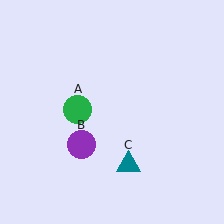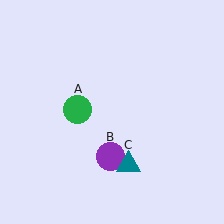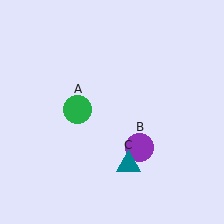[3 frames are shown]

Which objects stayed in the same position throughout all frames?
Green circle (object A) and teal triangle (object C) remained stationary.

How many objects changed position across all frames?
1 object changed position: purple circle (object B).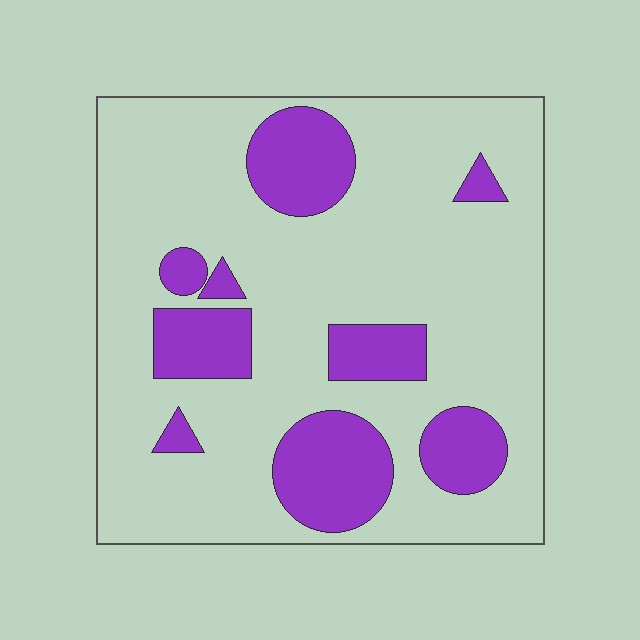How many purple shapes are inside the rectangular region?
9.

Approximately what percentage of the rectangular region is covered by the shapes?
Approximately 25%.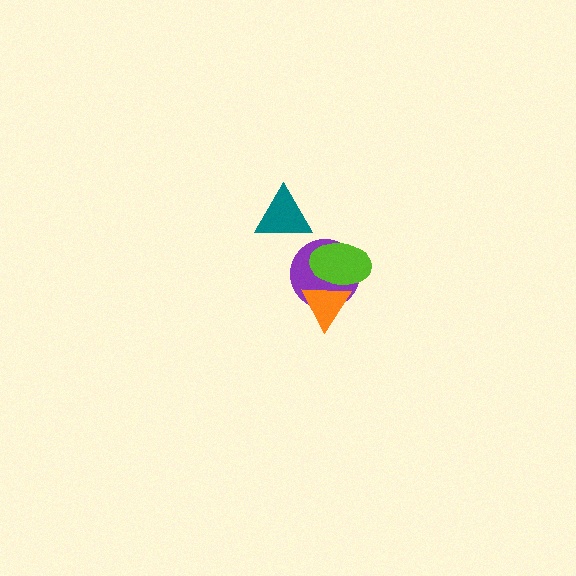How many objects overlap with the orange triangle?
2 objects overlap with the orange triangle.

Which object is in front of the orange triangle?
The lime ellipse is in front of the orange triangle.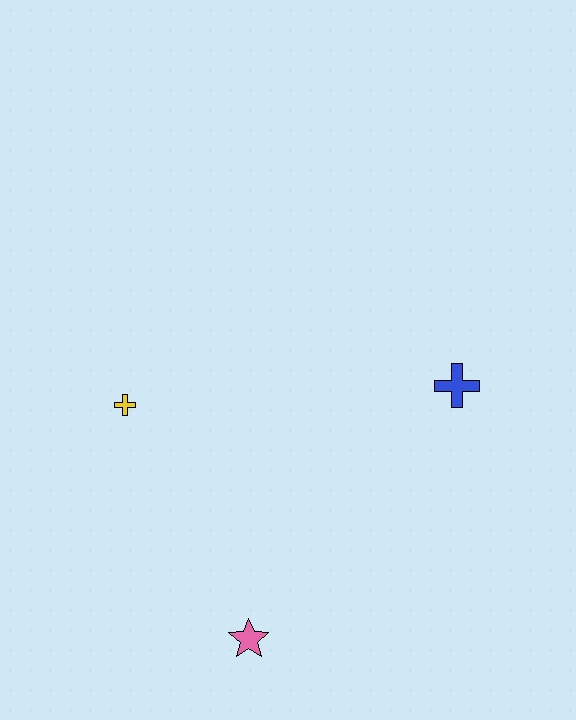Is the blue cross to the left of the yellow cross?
No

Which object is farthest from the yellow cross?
The blue cross is farthest from the yellow cross.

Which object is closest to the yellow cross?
The pink star is closest to the yellow cross.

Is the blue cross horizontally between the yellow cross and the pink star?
No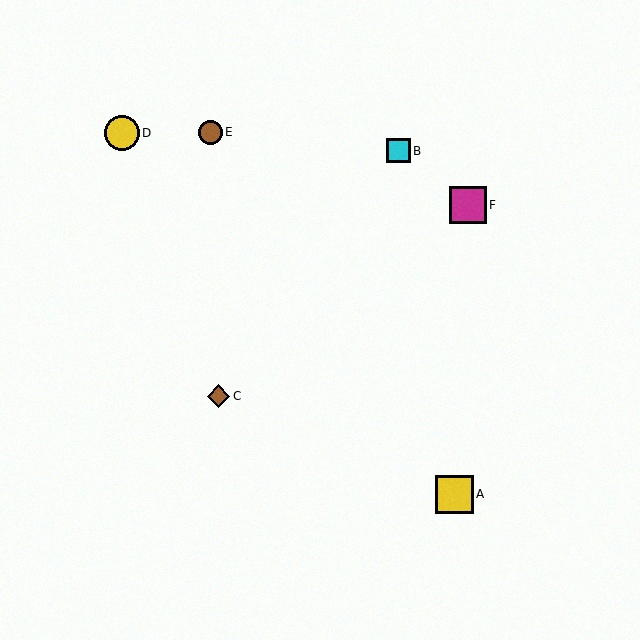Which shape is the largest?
The yellow square (labeled A) is the largest.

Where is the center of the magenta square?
The center of the magenta square is at (468, 205).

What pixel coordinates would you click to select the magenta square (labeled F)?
Click at (468, 205) to select the magenta square F.